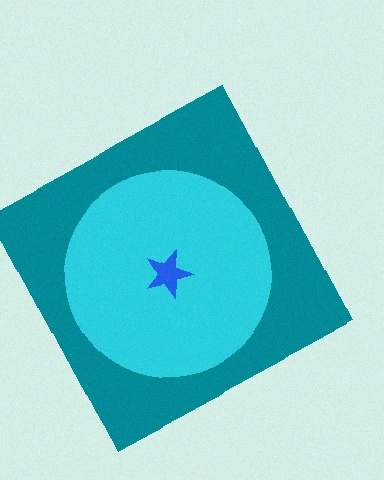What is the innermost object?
The blue star.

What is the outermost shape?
The teal square.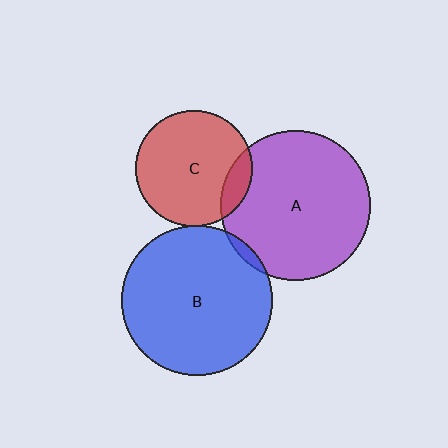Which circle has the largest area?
Circle B (blue).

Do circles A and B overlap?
Yes.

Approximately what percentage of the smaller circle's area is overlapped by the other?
Approximately 5%.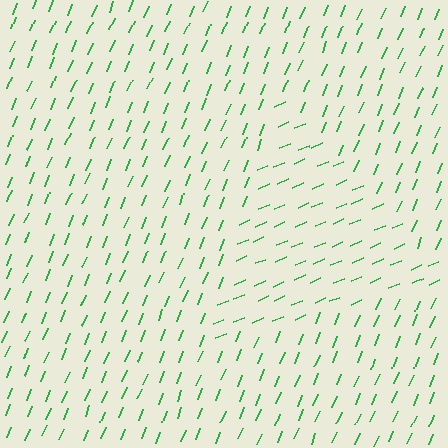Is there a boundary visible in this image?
Yes, there is a texture boundary formed by a change in line orientation.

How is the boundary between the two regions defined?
The boundary is defined purely by a change in line orientation (approximately 45 degrees difference). All lines are the same color and thickness.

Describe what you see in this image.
The image is filled with small green line segments. A triangle region in the image has lines oriented differently from the surrounding lines, creating a visible texture boundary.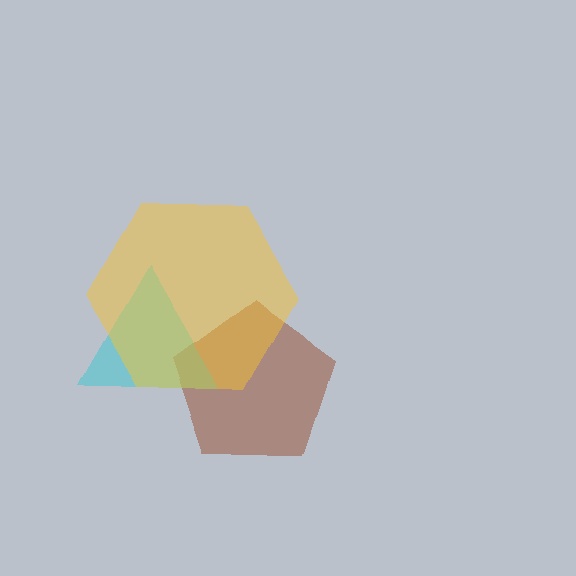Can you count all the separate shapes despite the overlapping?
Yes, there are 3 separate shapes.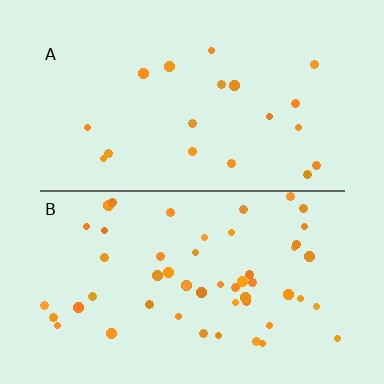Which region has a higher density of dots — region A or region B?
B (the bottom).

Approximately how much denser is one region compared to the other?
Approximately 2.7× — region B over region A.